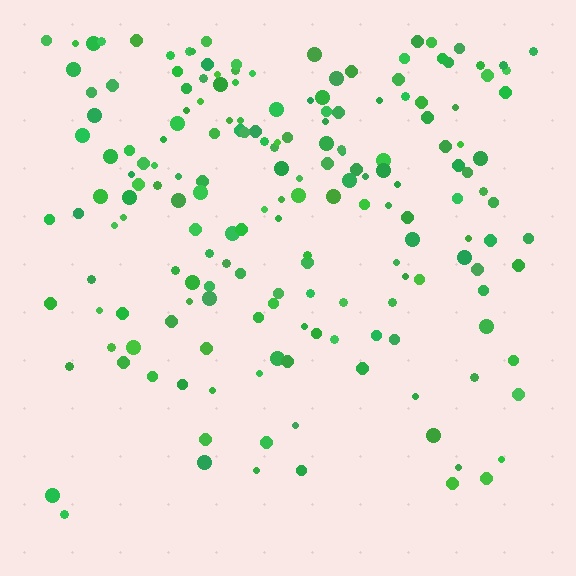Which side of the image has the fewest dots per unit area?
The bottom.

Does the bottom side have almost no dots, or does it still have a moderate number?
Still a moderate number, just noticeably fewer than the top.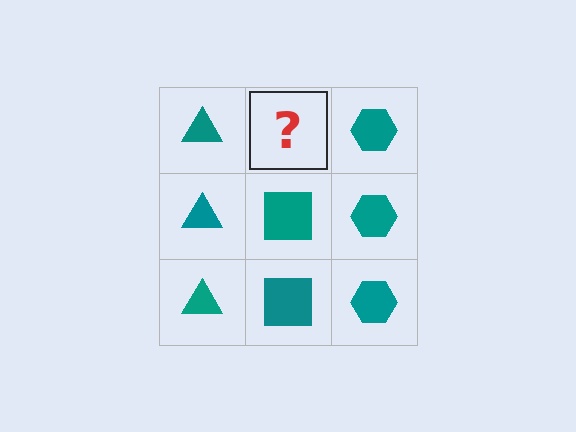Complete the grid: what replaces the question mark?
The question mark should be replaced with a teal square.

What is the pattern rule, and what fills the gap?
The rule is that each column has a consistent shape. The gap should be filled with a teal square.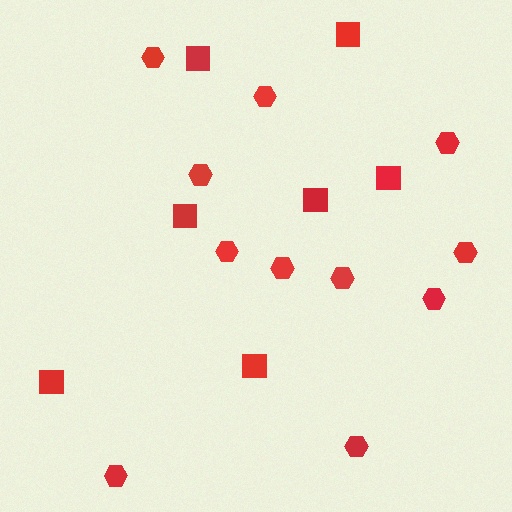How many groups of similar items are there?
There are 2 groups: one group of hexagons (11) and one group of squares (7).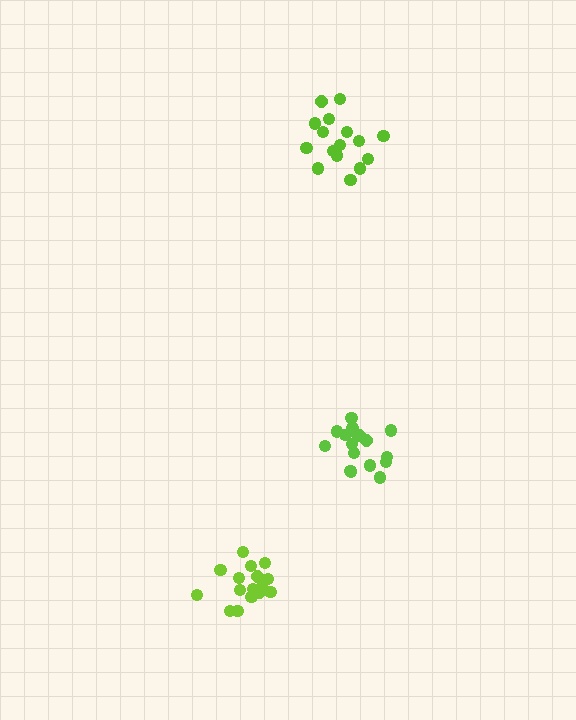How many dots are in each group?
Group 1: 16 dots, Group 2: 16 dots, Group 3: 17 dots (49 total).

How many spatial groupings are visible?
There are 3 spatial groupings.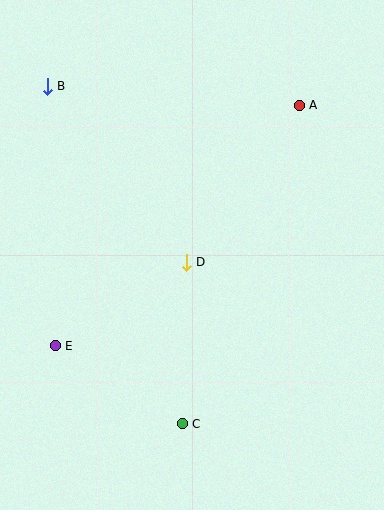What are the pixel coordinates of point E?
Point E is at (55, 346).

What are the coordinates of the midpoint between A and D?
The midpoint between A and D is at (243, 184).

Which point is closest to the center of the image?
Point D at (186, 262) is closest to the center.